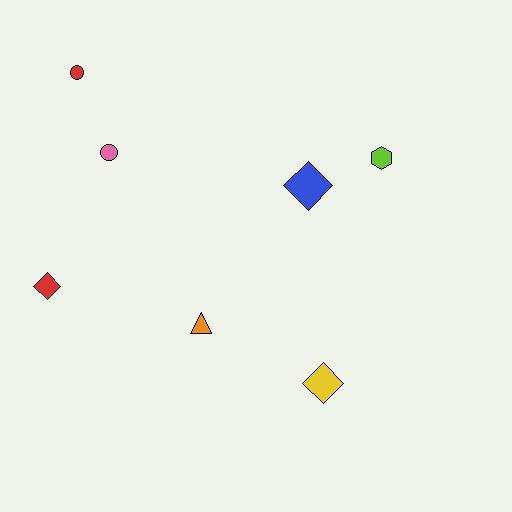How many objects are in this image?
There are 7 objects.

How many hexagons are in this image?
There is 1 hexagon.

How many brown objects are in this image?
There are no brown objects.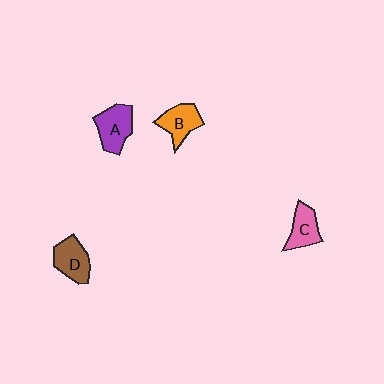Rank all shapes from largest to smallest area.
From largest to smallest: A (purple), D (brown), B (orange), C (pink).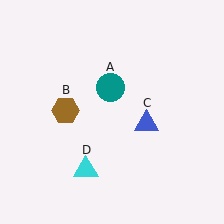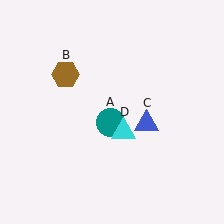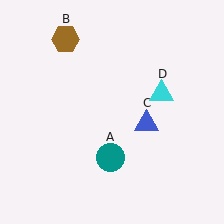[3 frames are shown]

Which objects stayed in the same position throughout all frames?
Blue triangle (object C) remained stationary.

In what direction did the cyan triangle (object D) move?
The cyan triangle (object D) moved up and to the right.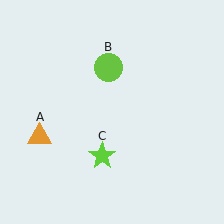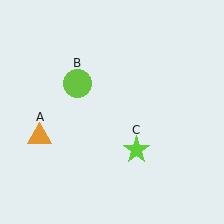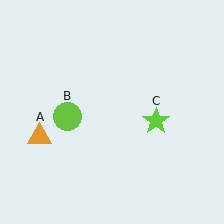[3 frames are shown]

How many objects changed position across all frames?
2 objects changed position: lime circle (object B), lime star (object C).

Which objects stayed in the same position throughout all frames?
Orange triangle (object A) remained stationary.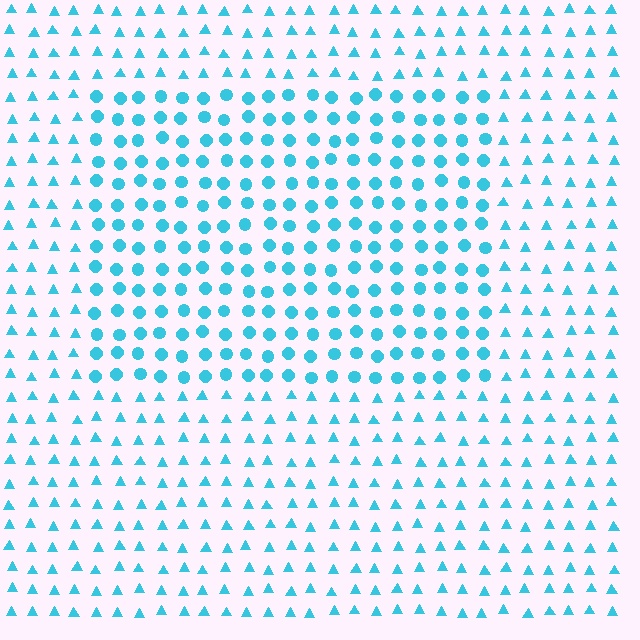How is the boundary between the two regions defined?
The boundary is defined by a change in element shape: circles inside vs. triangles outside. All elements share the same color and spacing.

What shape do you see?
I see a rectangle.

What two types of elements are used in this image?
The image uses circles inside the rectangle region and triangles outside it.